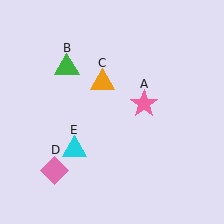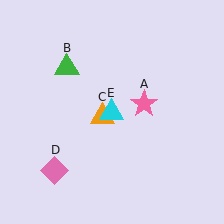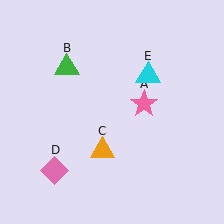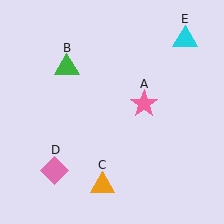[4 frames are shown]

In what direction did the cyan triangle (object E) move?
The cyan triangle (object E) moved up and to the right.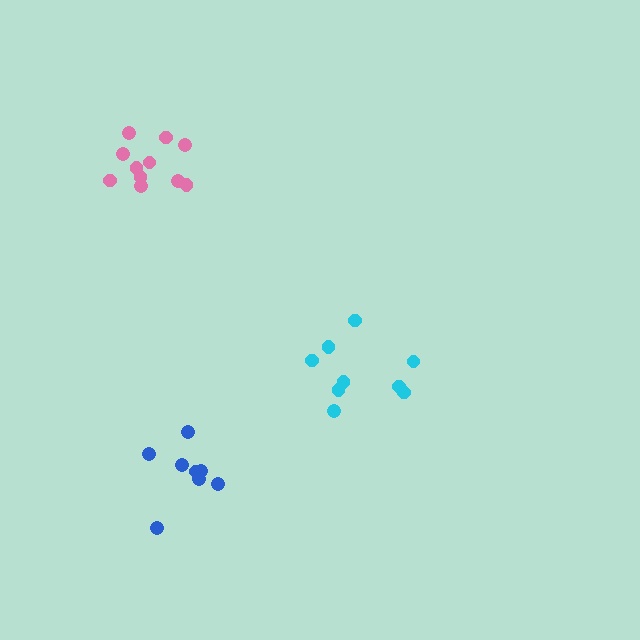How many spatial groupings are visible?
There are 3 spatial groupings.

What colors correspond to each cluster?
The clusters are colored: blue, cyan, pink.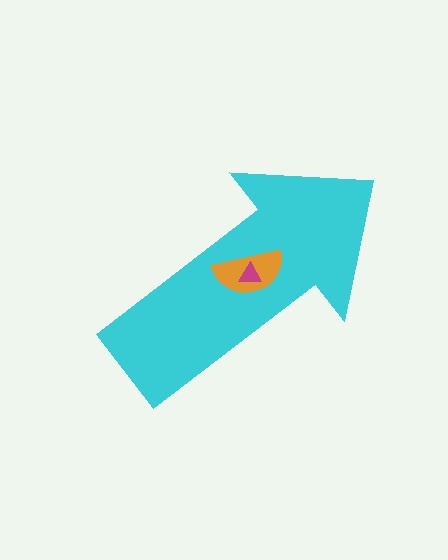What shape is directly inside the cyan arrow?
The orange semicircle.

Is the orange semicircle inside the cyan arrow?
Yes.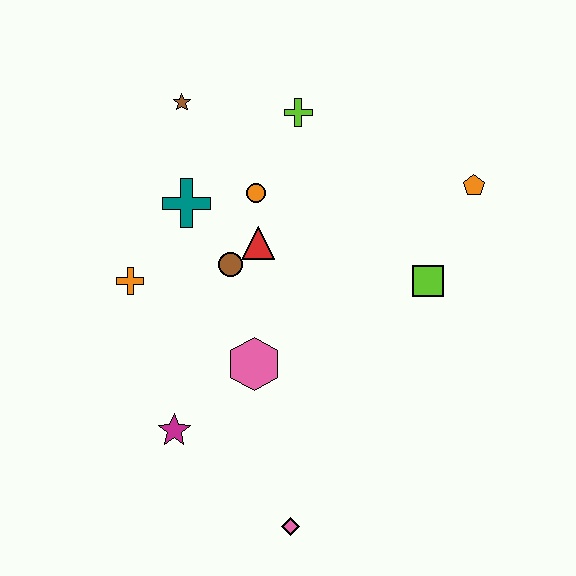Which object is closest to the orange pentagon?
The lime square is closest to the orange pentagon.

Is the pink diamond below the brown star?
Yes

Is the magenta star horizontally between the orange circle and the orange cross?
Yes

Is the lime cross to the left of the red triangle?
No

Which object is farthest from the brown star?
The pink diamond is farthest from the brown star.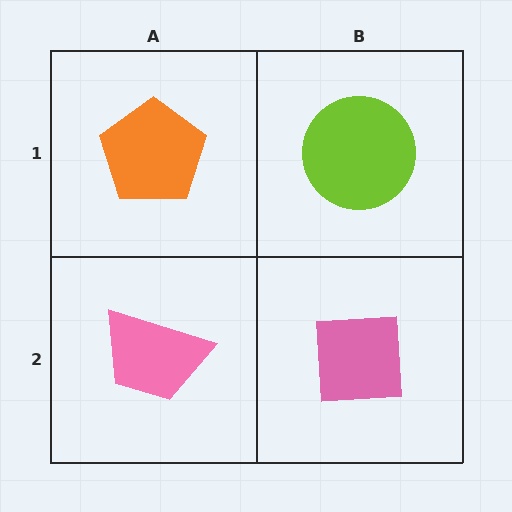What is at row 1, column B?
A lime circle.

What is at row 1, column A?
An orange pentagon.